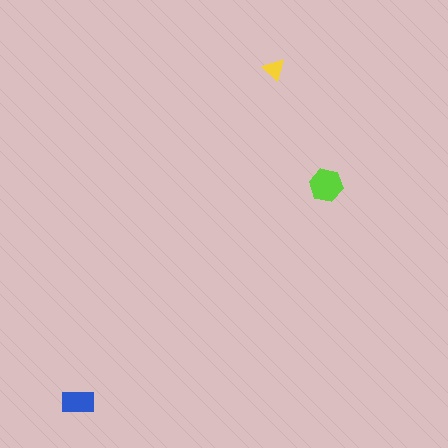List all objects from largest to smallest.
The lime hexagon, the blue rectangle, the yellow triangle.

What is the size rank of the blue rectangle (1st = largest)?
2nd.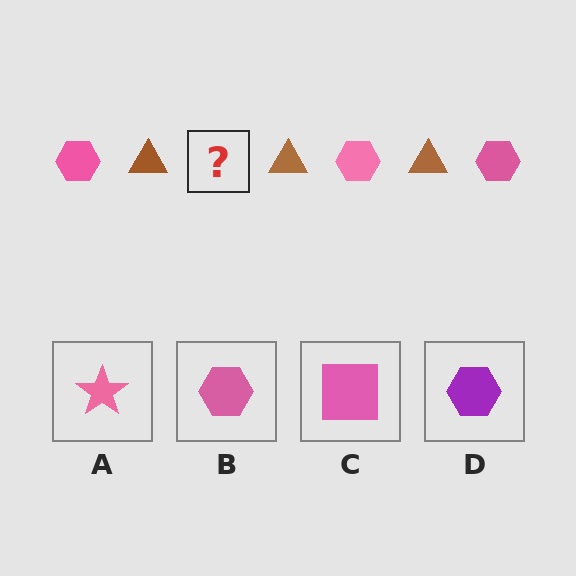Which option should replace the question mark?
Option B.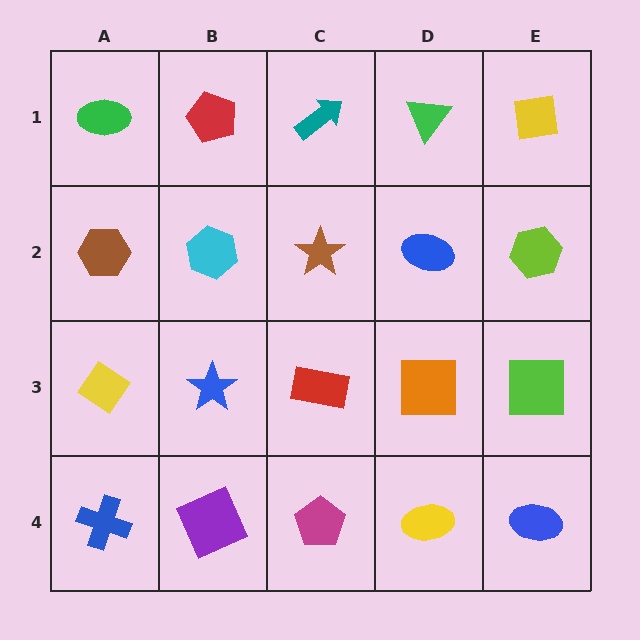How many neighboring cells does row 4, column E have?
2.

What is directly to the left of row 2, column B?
A brown hexagon.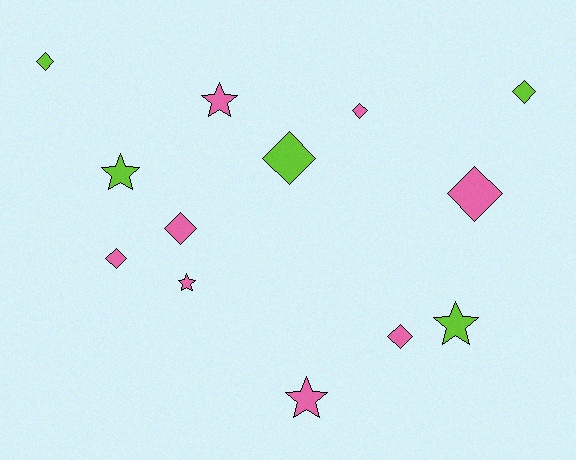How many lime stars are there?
There are 2 lime stars.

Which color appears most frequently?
Pink, with 8 objects.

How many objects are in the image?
There are 13 objects.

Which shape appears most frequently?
Diamond, with 8 objects.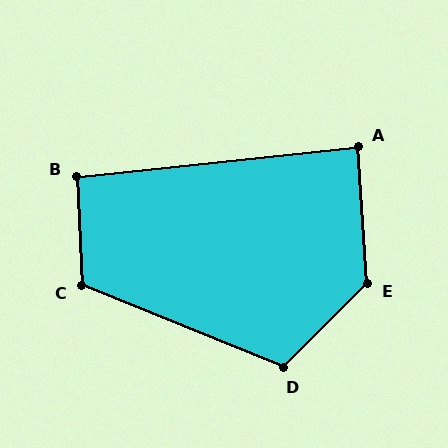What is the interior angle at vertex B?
Approximately 93 degrees (approximately right).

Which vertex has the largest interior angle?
E, at approximately 131 degrees.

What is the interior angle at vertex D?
Approximately 113 degrees (obtuse).